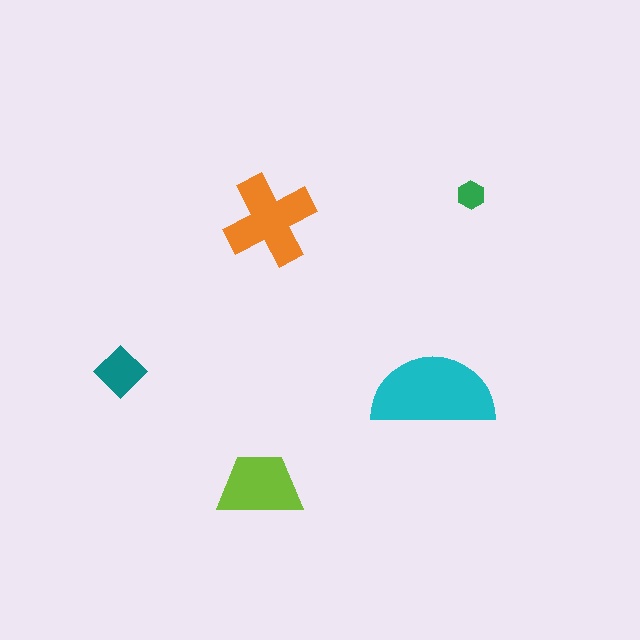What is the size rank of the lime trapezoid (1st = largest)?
3rd.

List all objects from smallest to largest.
The green hexagon, the teal diamond, the lime trapezoid, the orange cross, the cyan semicircle.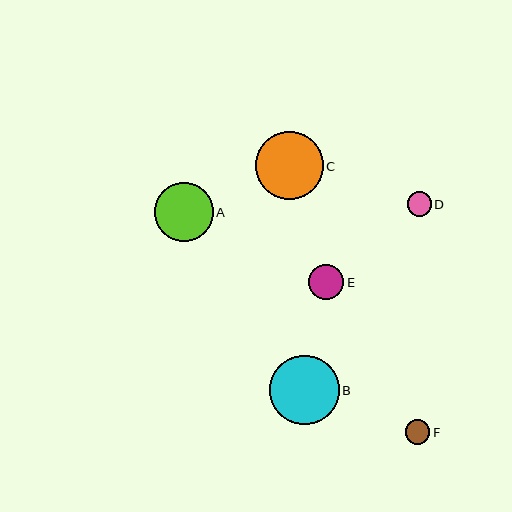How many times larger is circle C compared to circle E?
Circle C is approximately 1.9 times the size of circle E.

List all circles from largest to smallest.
From largest to smallest: B, C, A, E, F, D.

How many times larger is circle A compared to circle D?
Circle A is approximately 2.4 times the size of circle D.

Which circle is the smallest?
Circle D is the smallest with a size of approximately 24 pixels.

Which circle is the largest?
Circle B is the largest with a size of approximately 69 pixels.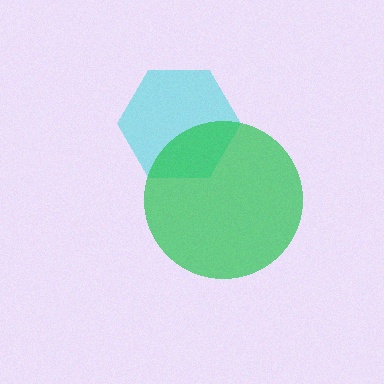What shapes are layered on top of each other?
The layered shapes are: a cyan hexagon, a green circle.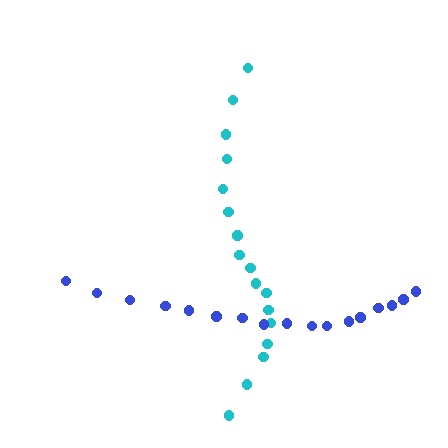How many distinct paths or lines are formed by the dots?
There are 2 distinct paths.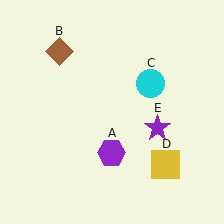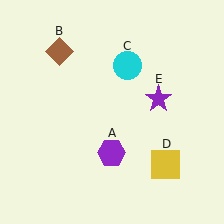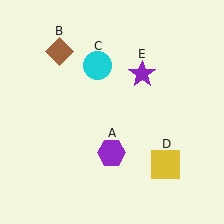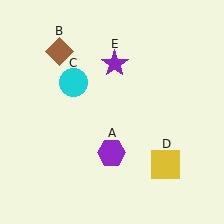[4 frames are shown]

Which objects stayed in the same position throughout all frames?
Purple hexagon (object A) and brown diamond (object B) and yellow square (object D) remained stationary.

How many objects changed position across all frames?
2 objects changed position: cyan circle (object C), purple star (object E).